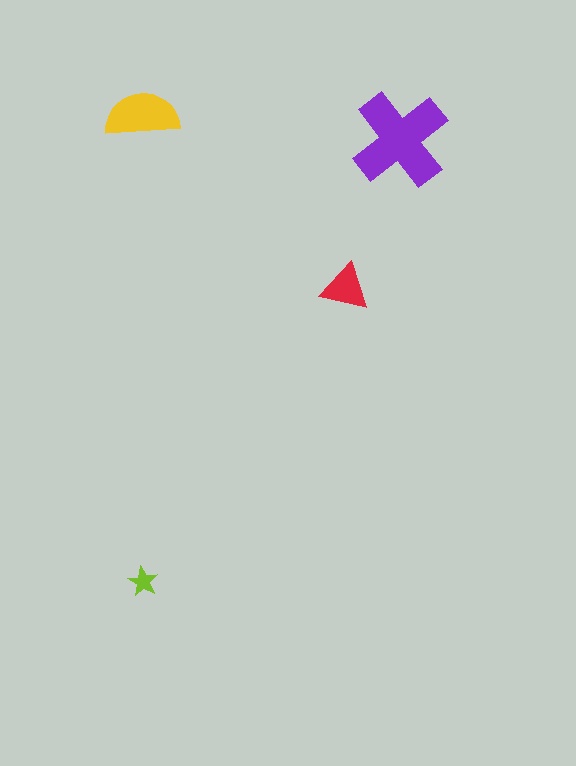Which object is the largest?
The purple cross.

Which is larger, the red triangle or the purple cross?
The purple cross.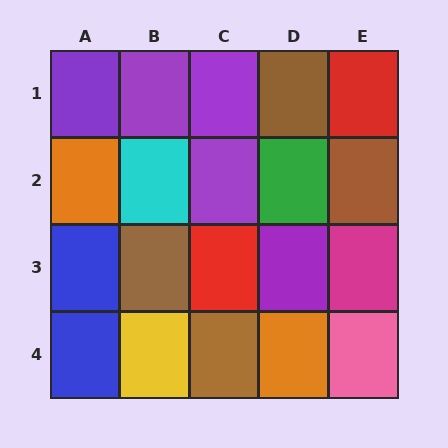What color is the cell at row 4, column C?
Brown.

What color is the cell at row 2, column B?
Cyan.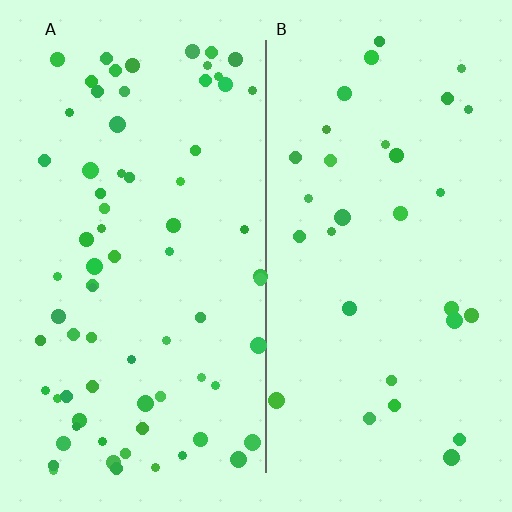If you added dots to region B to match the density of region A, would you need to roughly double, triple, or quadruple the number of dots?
Approximately double.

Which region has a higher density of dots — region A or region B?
A (the left).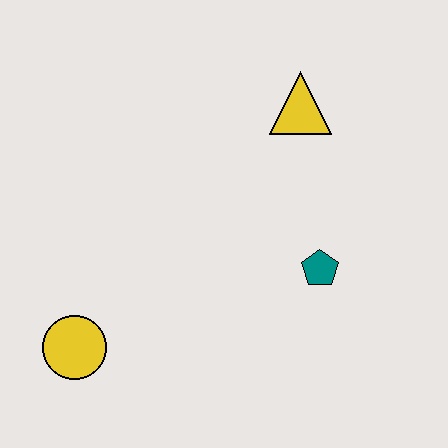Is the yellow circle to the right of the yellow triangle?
No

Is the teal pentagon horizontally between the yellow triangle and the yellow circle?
No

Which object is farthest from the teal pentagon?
The yellow circle is farthest from the teal pentagon.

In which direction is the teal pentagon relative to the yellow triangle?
The teal pentagon is below the yellow triangle.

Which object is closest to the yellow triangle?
The teal pentagon is closest to the yellow triangle.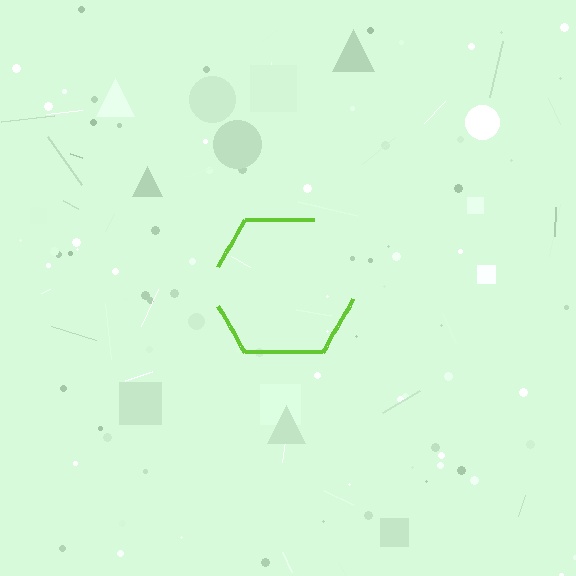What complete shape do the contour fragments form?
The contour fragments form a hexagon.